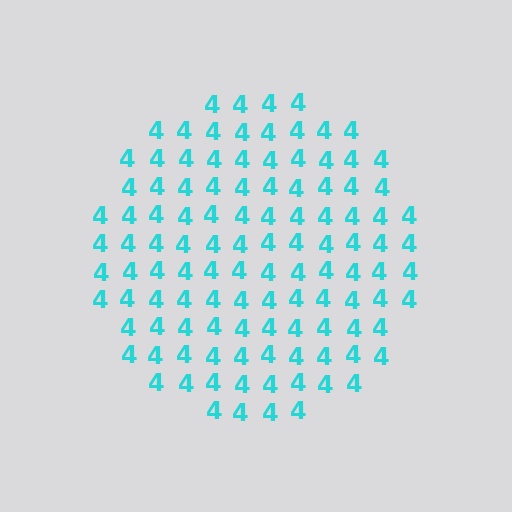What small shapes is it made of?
It is made of small digit 4's.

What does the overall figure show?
The overall figure shows a circle.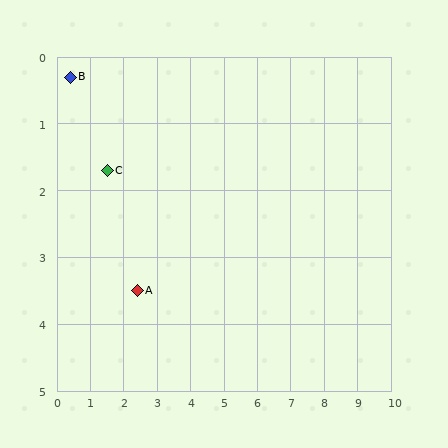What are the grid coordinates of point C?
Point C is at approximately (1.5, 1.7).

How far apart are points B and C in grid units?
Points B and C are about 1.8 grid units apart.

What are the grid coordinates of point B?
Point B is at approximately (0.4, 0.3).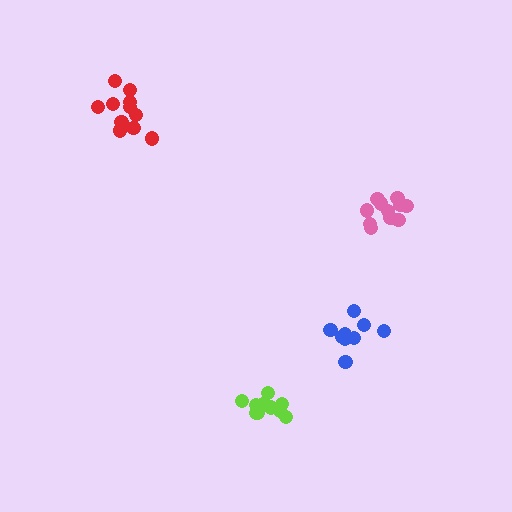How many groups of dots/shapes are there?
There are 4 groups.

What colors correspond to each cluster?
The clusters are colored: pink, lime, blue, red.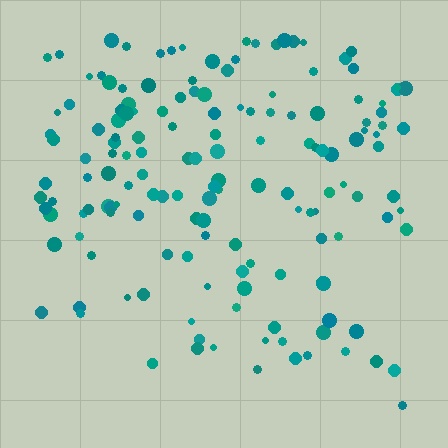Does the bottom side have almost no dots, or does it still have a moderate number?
Still a moderate number, just noticeably fewer than the top.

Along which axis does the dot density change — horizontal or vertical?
Vertical.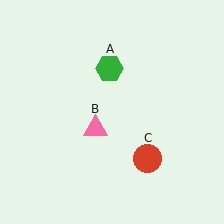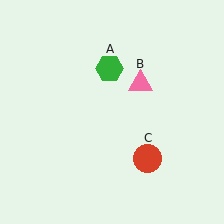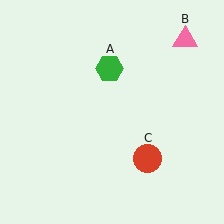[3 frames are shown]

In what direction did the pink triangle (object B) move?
The pink triangle (object B) moved up and to the right.